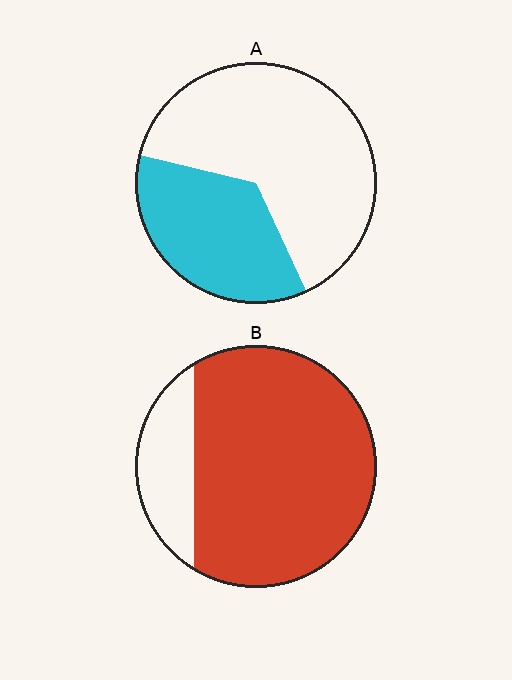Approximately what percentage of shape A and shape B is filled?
A is approximately 35% and B is approximately 80%.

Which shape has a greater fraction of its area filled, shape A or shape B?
Shape B.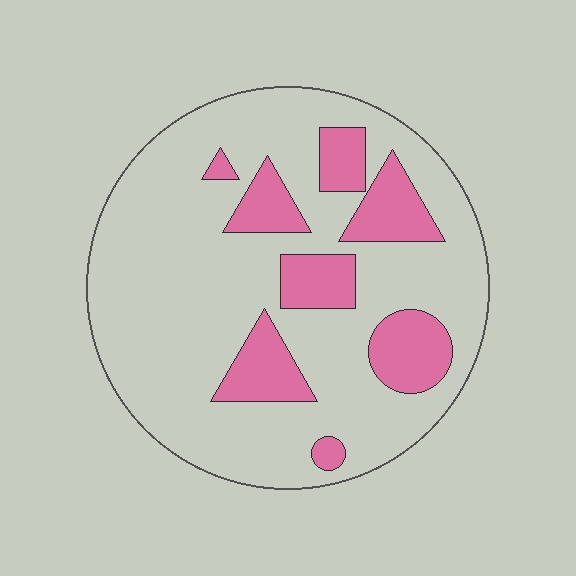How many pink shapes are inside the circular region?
8.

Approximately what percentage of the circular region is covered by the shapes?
Approximately 20%.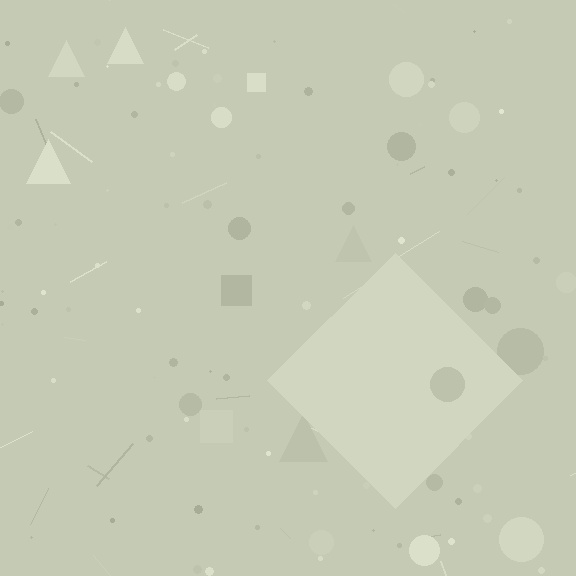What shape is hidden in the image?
A diamond is hidden in the image.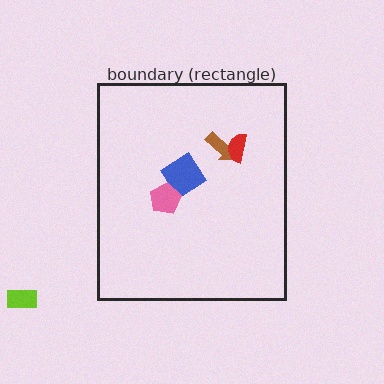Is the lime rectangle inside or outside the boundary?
Outside.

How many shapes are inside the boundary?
4 inside, 1 outside.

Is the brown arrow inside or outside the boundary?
Inside.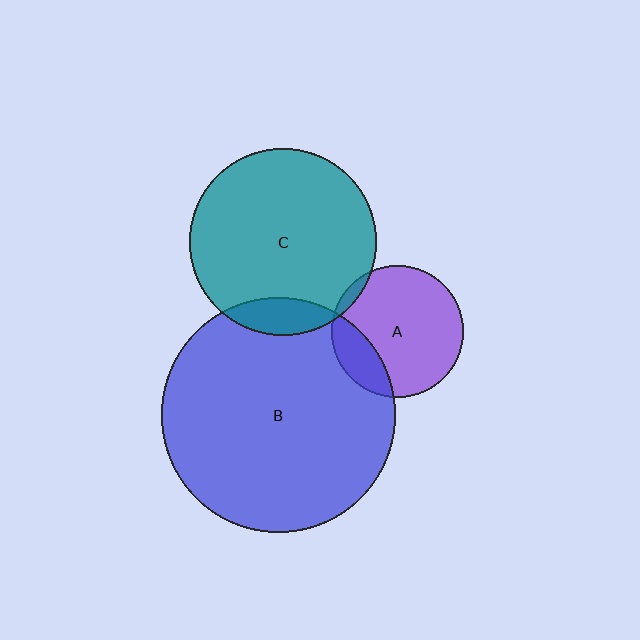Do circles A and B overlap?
Yes.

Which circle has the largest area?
Circle B (blue).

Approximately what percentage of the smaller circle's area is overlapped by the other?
Approximately 20%.